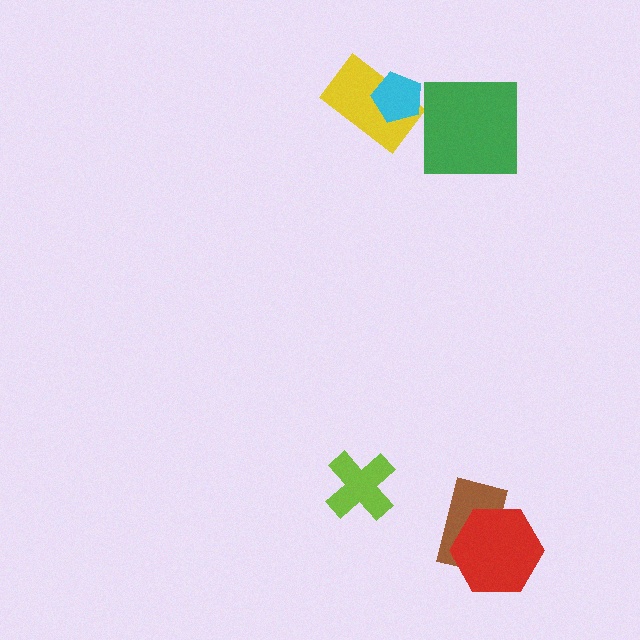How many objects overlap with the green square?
0 objects overlap with the green square.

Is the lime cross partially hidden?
No, no other shape covers it.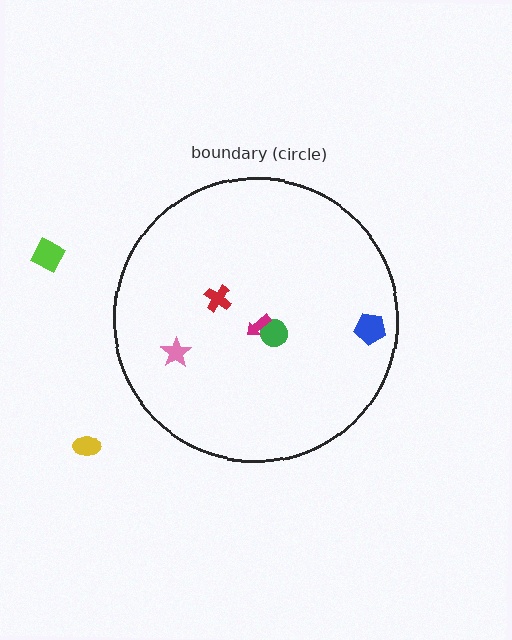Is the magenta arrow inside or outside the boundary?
Inside.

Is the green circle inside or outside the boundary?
Inside.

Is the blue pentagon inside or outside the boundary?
Inside.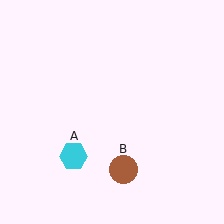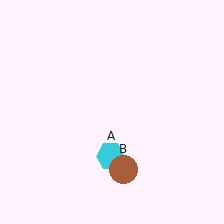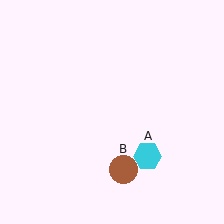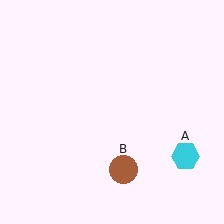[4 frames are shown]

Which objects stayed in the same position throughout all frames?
Brown circle (object B) remained stationary.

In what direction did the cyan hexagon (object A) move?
The cyan hexagon (object A) moved right.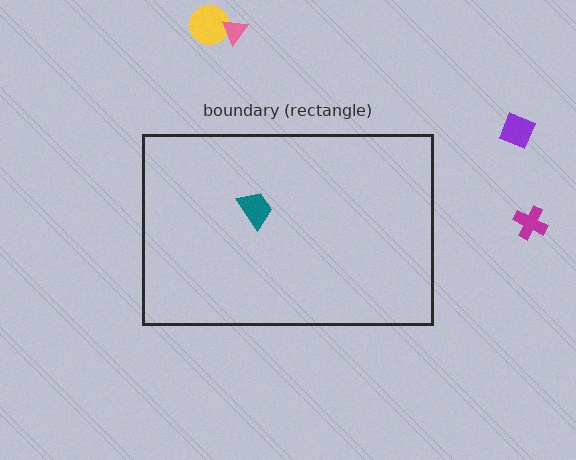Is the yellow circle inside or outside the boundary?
Outside.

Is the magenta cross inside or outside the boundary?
Outside.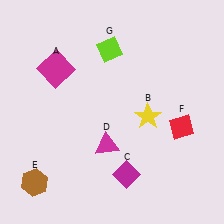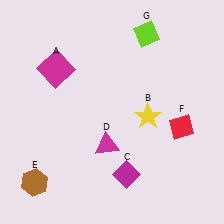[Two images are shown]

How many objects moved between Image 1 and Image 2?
1 object moved between the two images.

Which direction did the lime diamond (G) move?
The lime diamond (G) moved right.